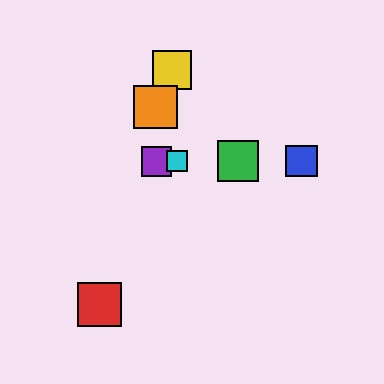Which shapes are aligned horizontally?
The blue square, the green square, the purple square, the cyan square are aligned horizontally.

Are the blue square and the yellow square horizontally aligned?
No, the blue square is at y≈161 and the yellow square is at y≈70.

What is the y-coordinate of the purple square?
The purple square is at y≈161.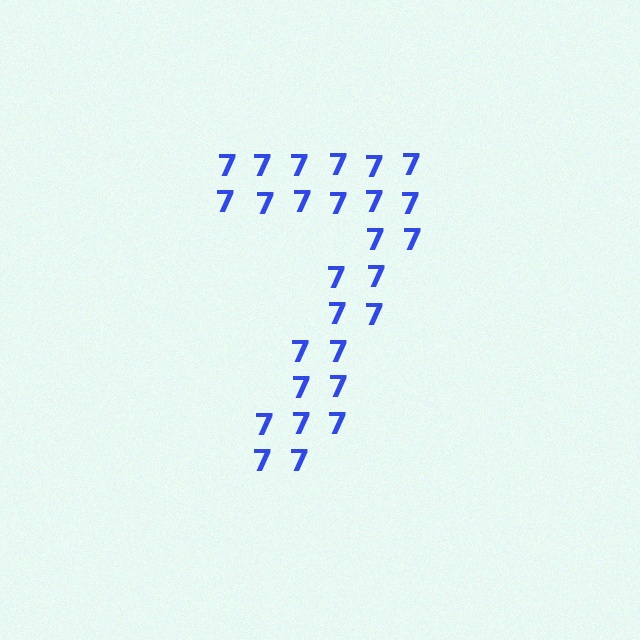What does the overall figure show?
The overall figure shows the digit 7.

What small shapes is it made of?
It is made of small digit 7's.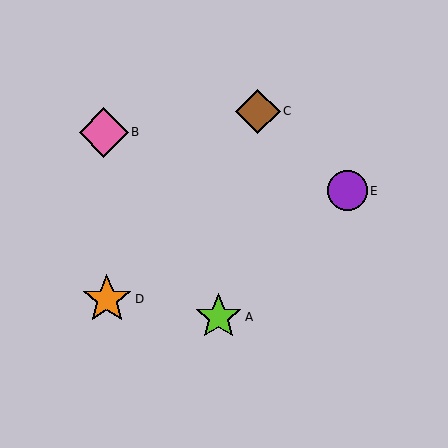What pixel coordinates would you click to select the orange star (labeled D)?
Click at (107, 299) to select the orange star D.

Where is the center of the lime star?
The center of the lime star is at (219, 317).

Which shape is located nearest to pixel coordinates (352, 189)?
The purple circle (labeled E) at (347, 191) is nearest to that location.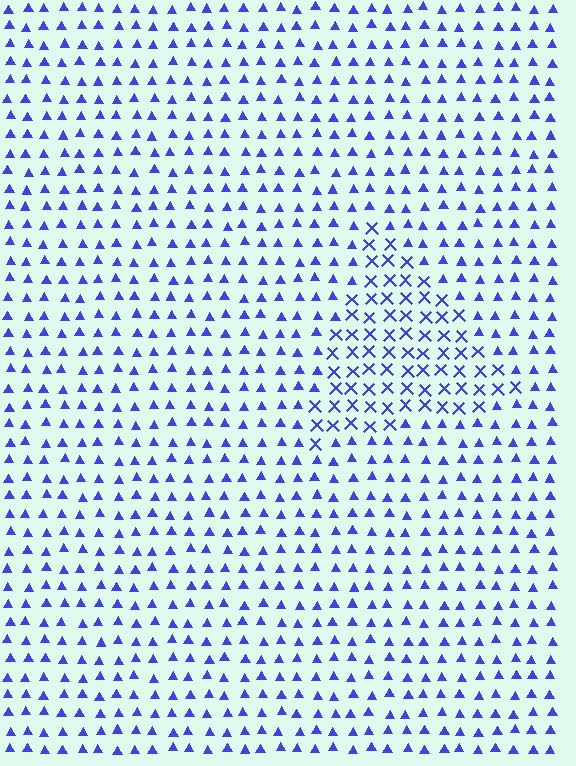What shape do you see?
I see a triangle.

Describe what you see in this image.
The image is filled with small blue elements arranged in a uniform grid. A triangle-shaped region contains X marks, while the surrounding area contains triangles. The boundary is defined purely by the change in element shape.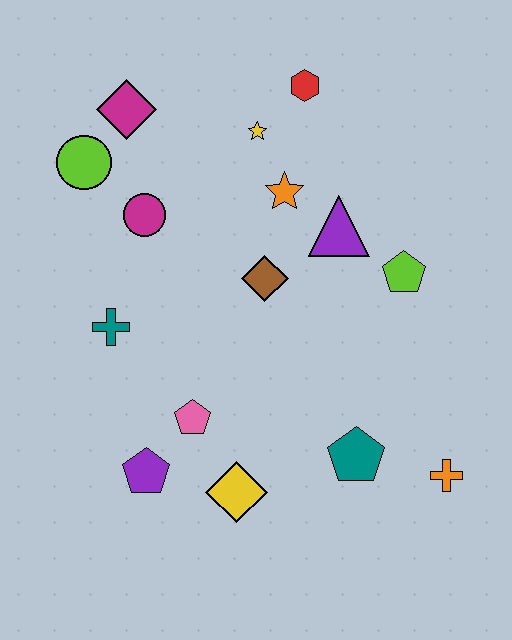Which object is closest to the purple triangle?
The orange star is closest to the purple triangle.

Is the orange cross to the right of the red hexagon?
Yes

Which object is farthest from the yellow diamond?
The red hexagon is farthest from the yellow diamond.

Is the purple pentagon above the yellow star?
No